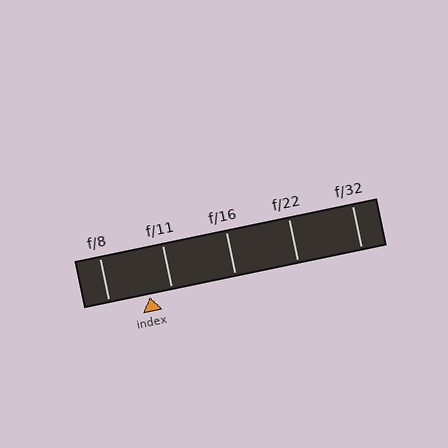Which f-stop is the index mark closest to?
The index mark is closest to f/11.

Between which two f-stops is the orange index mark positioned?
The index mark is between f/8 and f/11.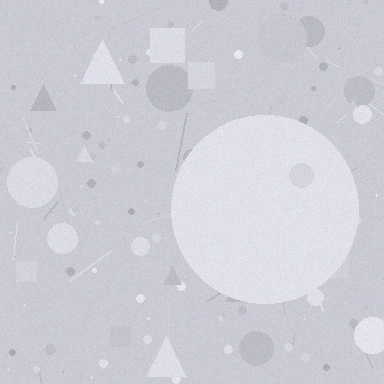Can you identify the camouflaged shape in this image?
The camouflaged shape is a circle.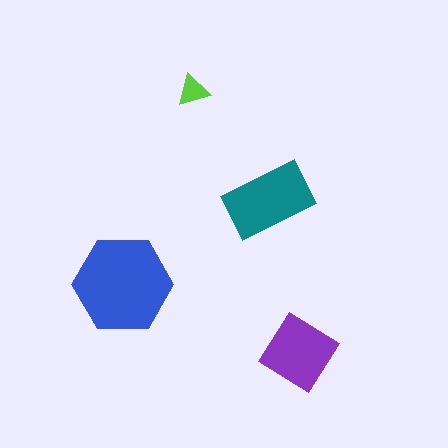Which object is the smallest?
The lime triangle.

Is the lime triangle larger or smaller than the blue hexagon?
Smaller.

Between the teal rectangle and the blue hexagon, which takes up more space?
The blue hexagon.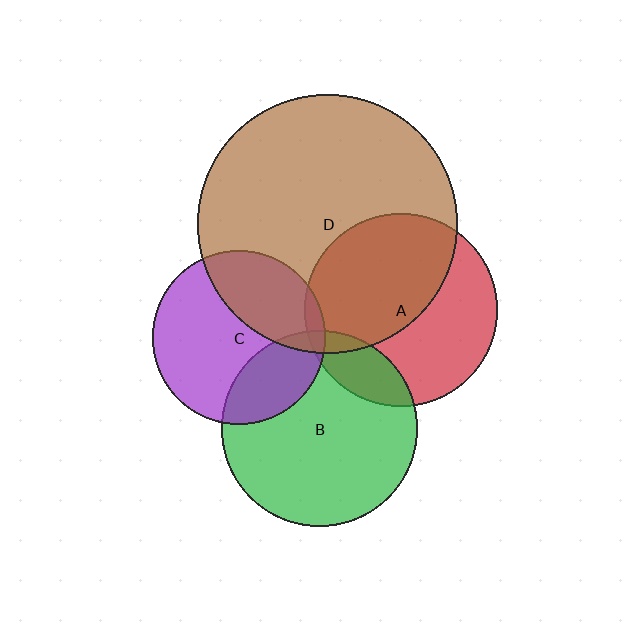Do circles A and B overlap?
Yes.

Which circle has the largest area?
Circle D (brown).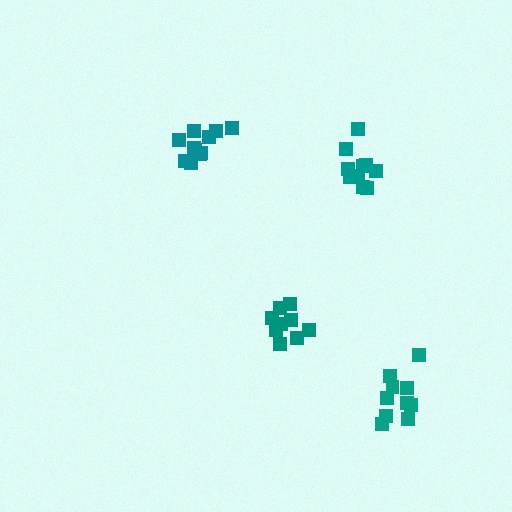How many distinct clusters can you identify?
There are 4 distinct clusters.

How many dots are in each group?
Group 1: 12 dots, Group 2: 10 dots, Group 3: 9 dots, Group 4: 10 dots (41 total).